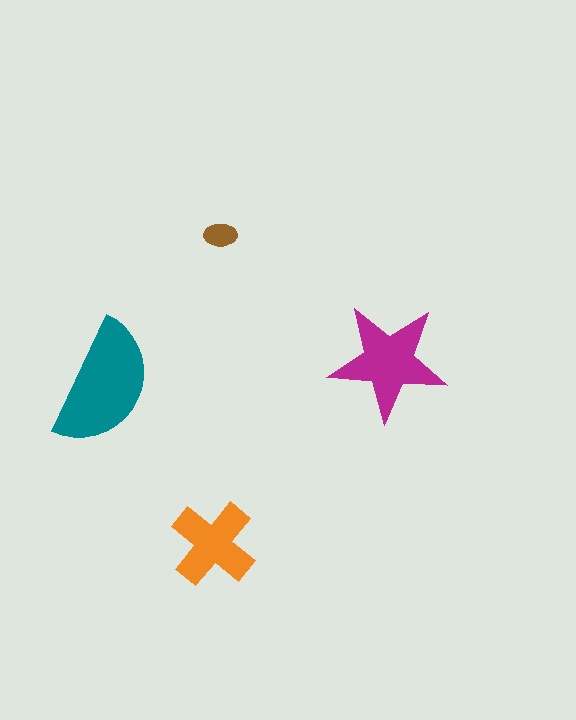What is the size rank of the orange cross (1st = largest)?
3rd.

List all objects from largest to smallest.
The teal semicircle, the magenta star, the orange cross, the brown ellipse.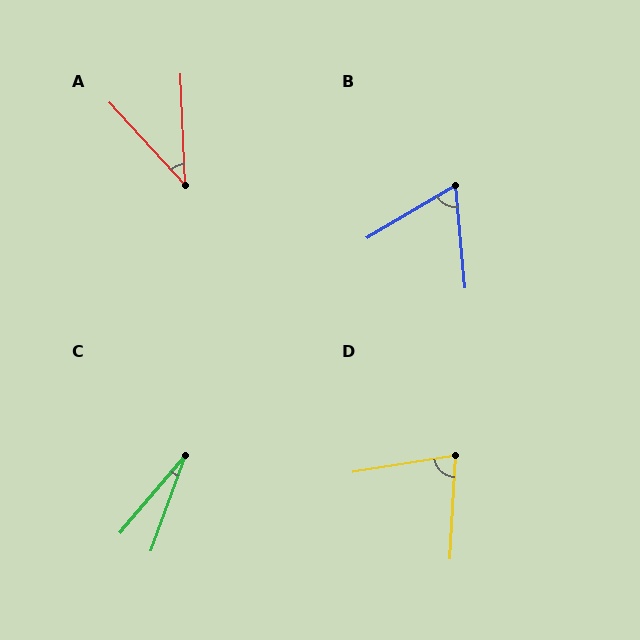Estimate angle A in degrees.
Approximately 40 degrees.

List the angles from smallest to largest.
C (20°), A (40°), B (65°), D (78°).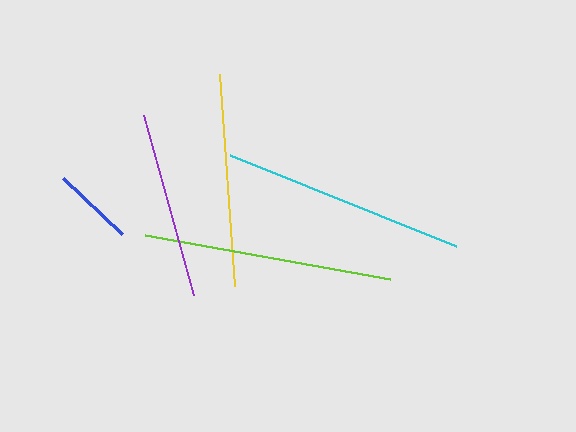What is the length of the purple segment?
The purple segment is approximately 186 pixels long.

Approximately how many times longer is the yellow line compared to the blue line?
The yellow line is approximately 2.6 times the length of the blue line.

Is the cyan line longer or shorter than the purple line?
The cyan line is longer than the purple line.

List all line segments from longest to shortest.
From longest to shortest: lime, cyan, yellow, purple, blue.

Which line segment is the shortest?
The blue line is the shortest at approximately 82 pixels.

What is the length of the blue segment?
The blue segment is approximately 82 pixels long.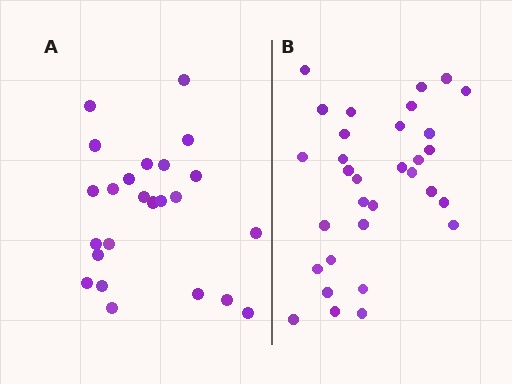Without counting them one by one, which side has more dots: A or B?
Region B (the right region) has more dots.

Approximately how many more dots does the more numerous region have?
Region B has roughly 8 or so more dots than region A.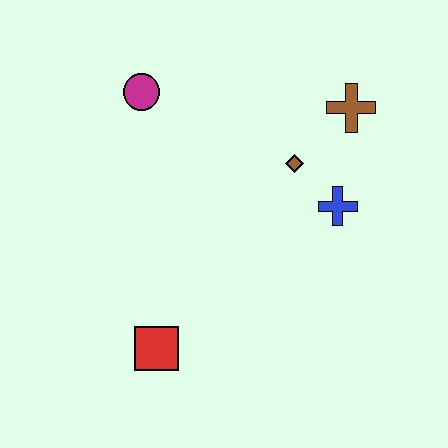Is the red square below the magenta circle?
Yes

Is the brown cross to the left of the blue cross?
No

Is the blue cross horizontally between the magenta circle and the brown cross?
Yes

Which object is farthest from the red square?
The brown cross is farthest from the red square.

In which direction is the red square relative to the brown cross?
The red square is below the brown cross.